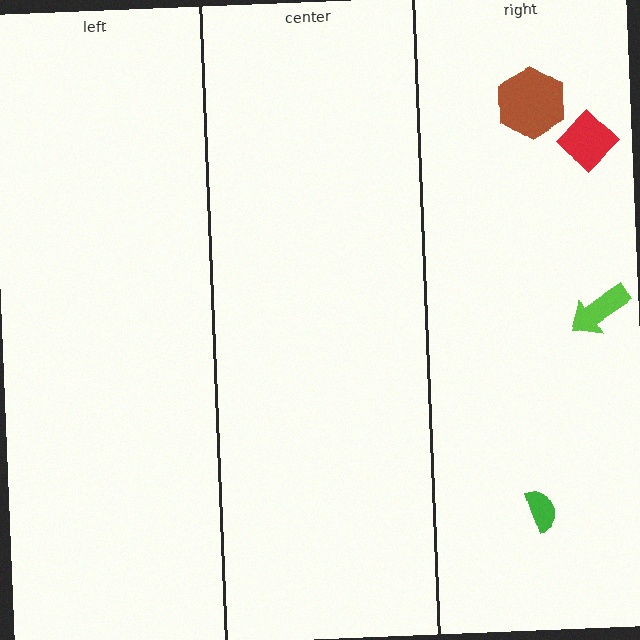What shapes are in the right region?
The red diamond, the brown hexagon, the lime arrow, the green semicircle.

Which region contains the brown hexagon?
The right region.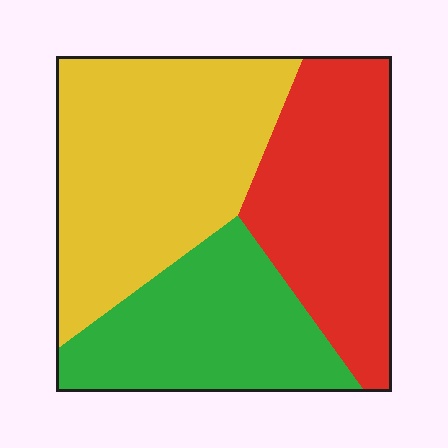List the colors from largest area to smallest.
From largest to smallest: yellow, red, green.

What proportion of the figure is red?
Red takes up about one third (1/3) of the figure.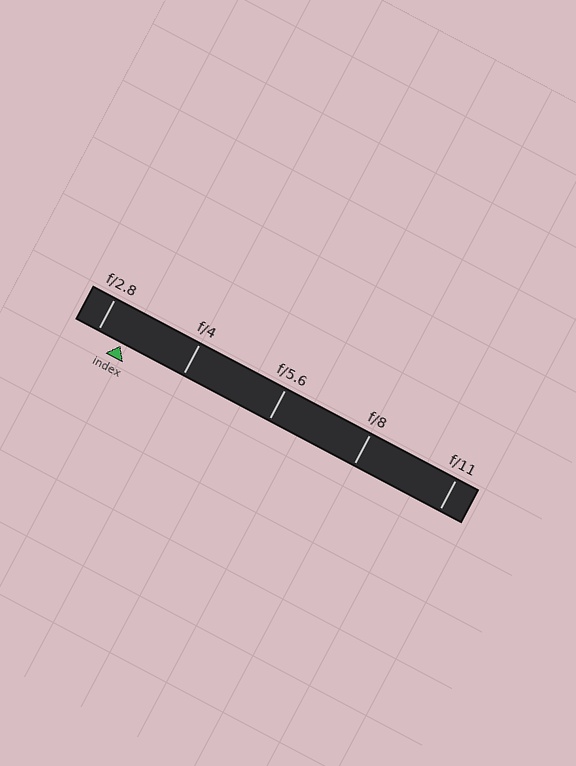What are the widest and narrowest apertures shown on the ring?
The widest aperture shown is f/2.8 and the narrowest is f/11.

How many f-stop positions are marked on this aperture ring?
There are 5 f-stop positions marked.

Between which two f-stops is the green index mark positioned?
The index mark is between f/2.8 and f/4.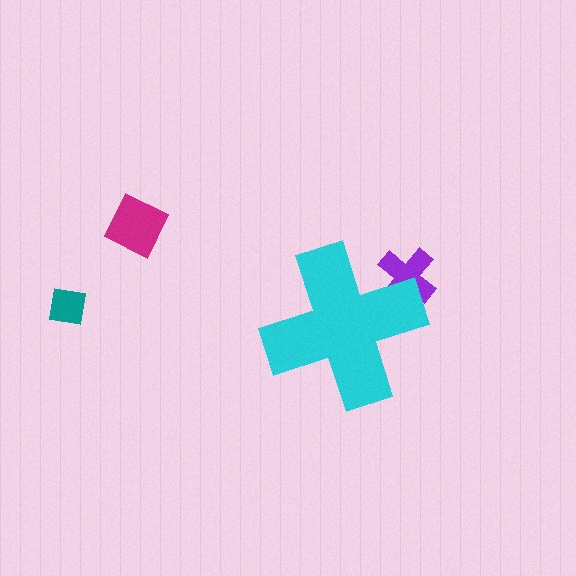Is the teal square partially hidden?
No, the teal square is fully visible.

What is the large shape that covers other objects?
A cyan cross.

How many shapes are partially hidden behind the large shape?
1 shape is partially hidden.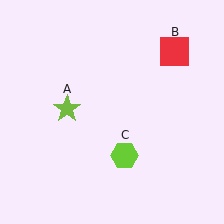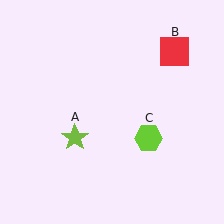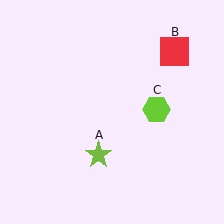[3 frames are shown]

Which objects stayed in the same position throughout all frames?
Red square (object B) remained stationary.